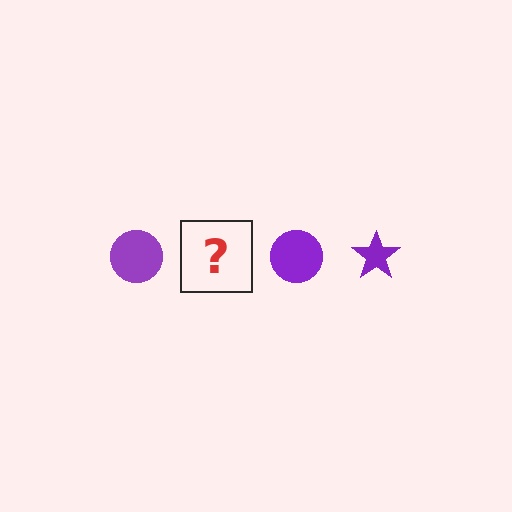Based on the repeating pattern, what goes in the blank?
The blank should be a purple star.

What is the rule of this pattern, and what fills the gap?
The rule is that the pattern cycles through circle, star shapes in purple. The gap should be filled with a purple star.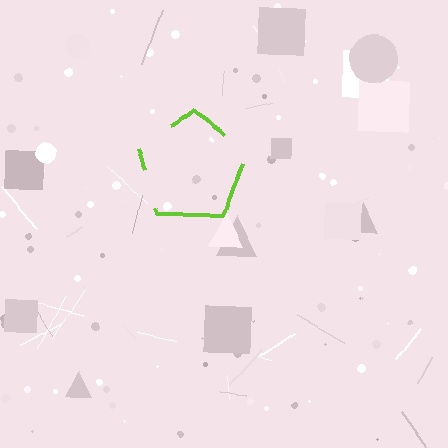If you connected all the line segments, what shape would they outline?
They would outline a pentagon.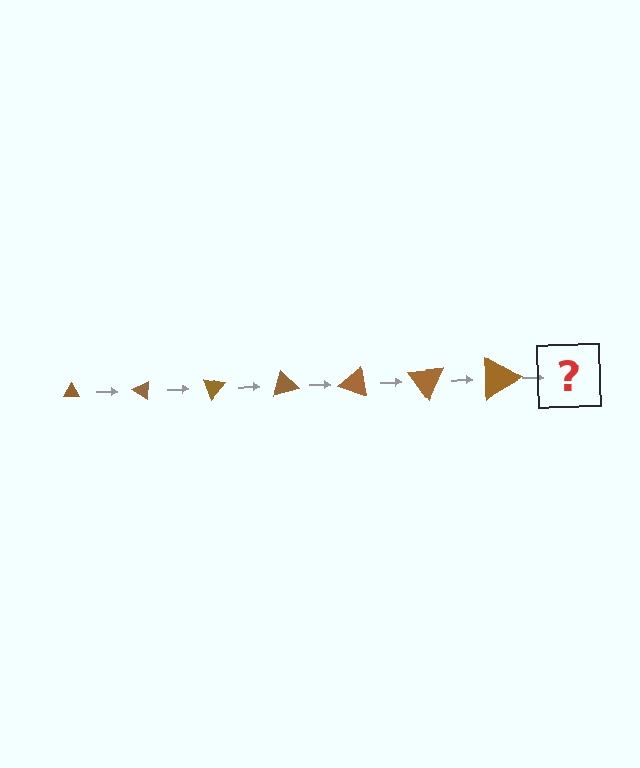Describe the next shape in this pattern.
It should be a triangle, larger than the previous one and rotated 245 degrees from the start.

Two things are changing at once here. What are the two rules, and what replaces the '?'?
The two rules are that the triangle grows larger each step and it rotates 35 degrees each step. The '?' should be a triangle, larger than the previous one and rotated 245 degrees from the start.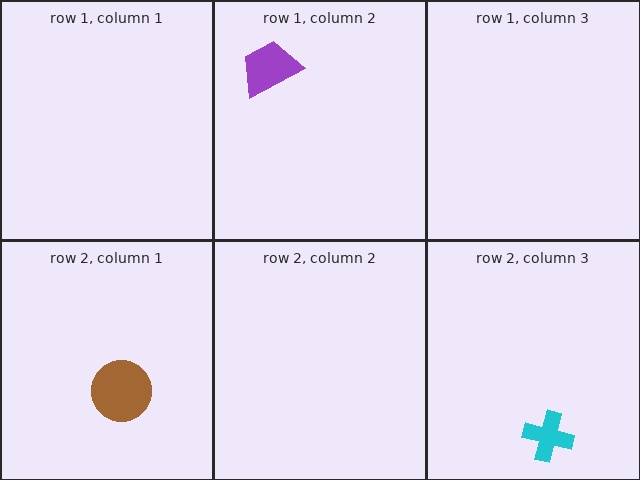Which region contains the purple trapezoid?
The row 1, column 2 region.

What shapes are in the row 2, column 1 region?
The brown circle.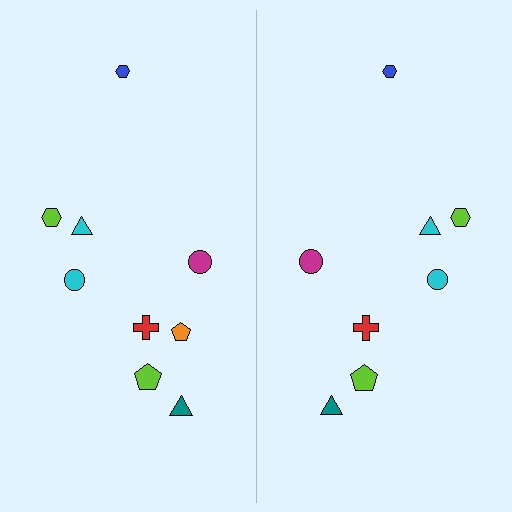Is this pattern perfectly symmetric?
No, the pattern is not perfectly symmetric. A orange pentagon is missing from the right side.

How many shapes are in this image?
There are 17 shapes in this image.